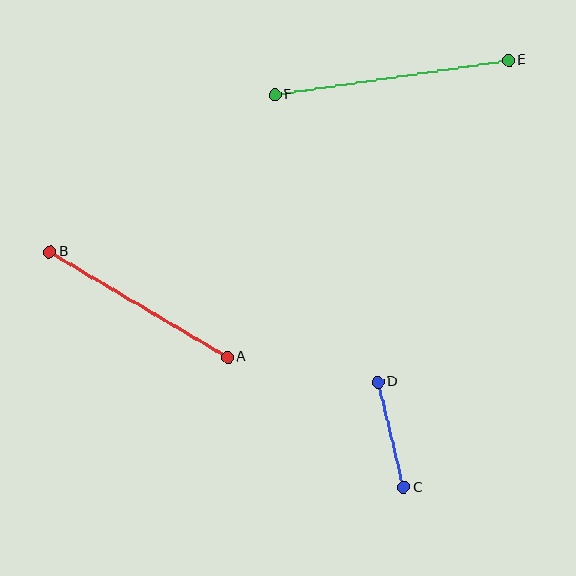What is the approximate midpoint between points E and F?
The midpoint is at approximately (392, 78) pixels.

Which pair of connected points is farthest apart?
Points E and F are farthest apart.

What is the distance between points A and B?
The distance is approximately 207 pixels.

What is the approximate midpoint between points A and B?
The midpoint is at approximately (139, 305) pixels.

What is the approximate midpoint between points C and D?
The midpoint is at approximately (391, 435) pixels.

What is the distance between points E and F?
The distance is approximately 236 pixels.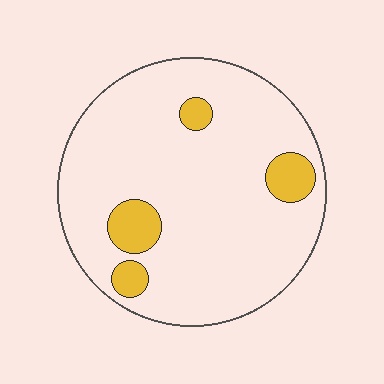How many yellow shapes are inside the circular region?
4.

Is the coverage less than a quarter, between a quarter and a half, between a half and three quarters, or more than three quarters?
Less than a quarter.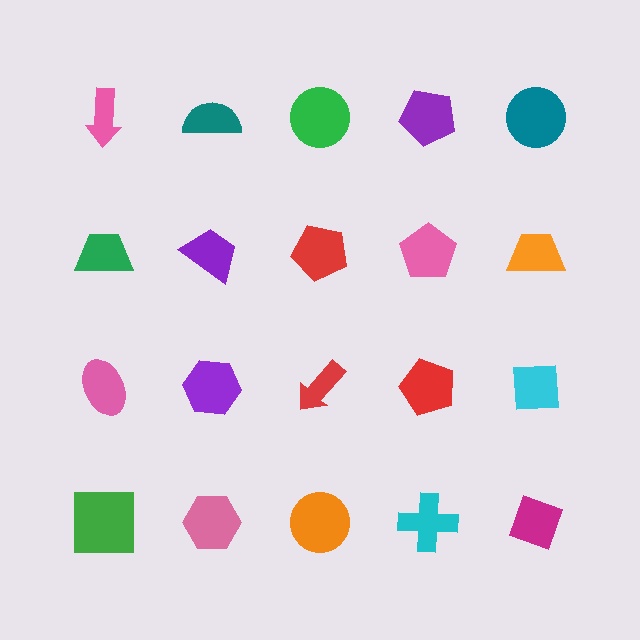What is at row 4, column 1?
A green square.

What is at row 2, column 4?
A pink pentagon.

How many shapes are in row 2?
5 shapes.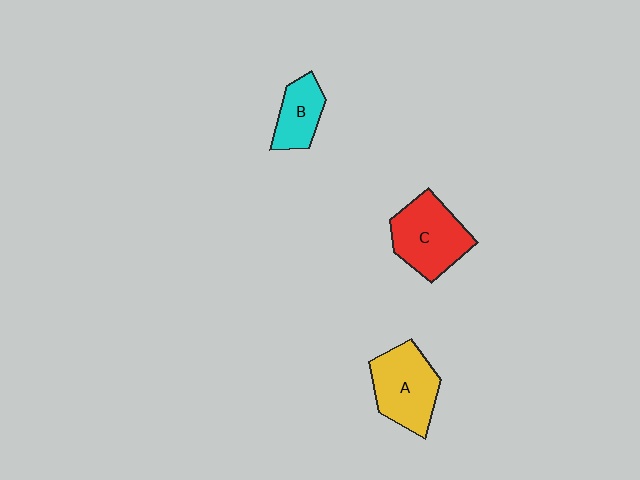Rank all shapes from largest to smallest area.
From largest to smallest: C (red), A (yellow), B (cyan).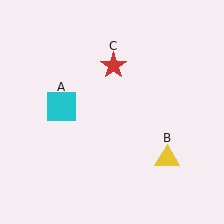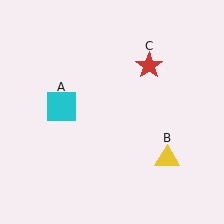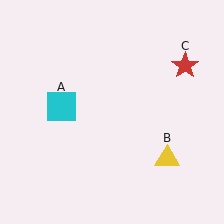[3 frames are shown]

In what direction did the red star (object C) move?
The red star (object C) moved right.